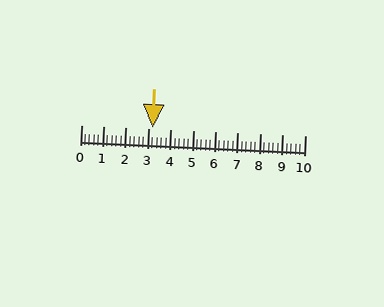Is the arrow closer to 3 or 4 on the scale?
The arrow is closer to 3.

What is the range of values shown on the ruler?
The ruler shows values from 0 to 10.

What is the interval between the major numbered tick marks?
The major tick marks are spaced 1 units apart.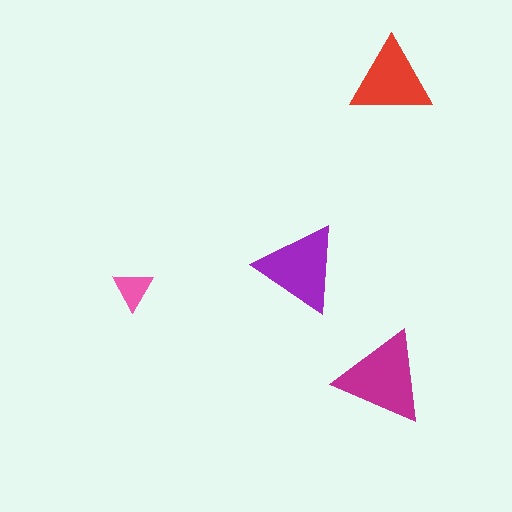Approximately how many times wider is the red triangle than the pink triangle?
About 2 times wider.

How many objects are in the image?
There are 4 objects in the image.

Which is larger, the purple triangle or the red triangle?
The purple one.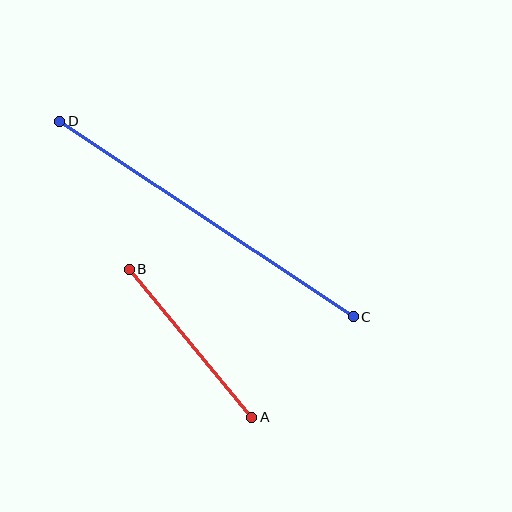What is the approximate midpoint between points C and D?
The midpoint is at approximately (207, 219) pixels.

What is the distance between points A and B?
The distance is approximately 192 pixels.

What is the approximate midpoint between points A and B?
The midpoint is at approximately (191, 343) pixels.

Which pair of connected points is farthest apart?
Points C and D are farthest apart.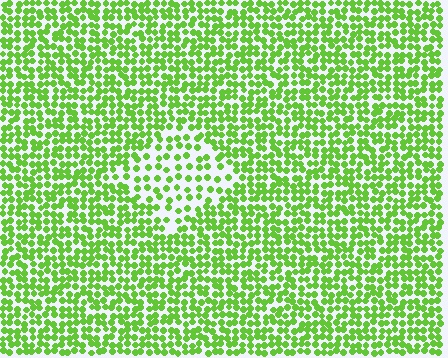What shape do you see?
I see a diamond.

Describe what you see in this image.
The image contains small lime elements arranged at two different densities. A diamond-shaped region is visible where the elements are less densely packed than the surrounding area.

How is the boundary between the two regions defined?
The boundary is defined by a change in element density (approximately 2.0x ratio). All elements are the same color, size, and shape.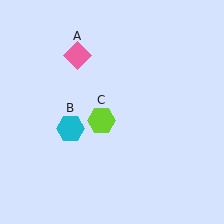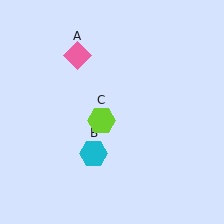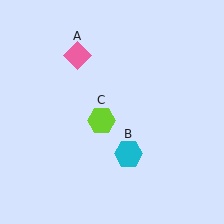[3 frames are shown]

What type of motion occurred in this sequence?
The cyan hexagon (object B) rotated counterclockwise around the center of the scene.